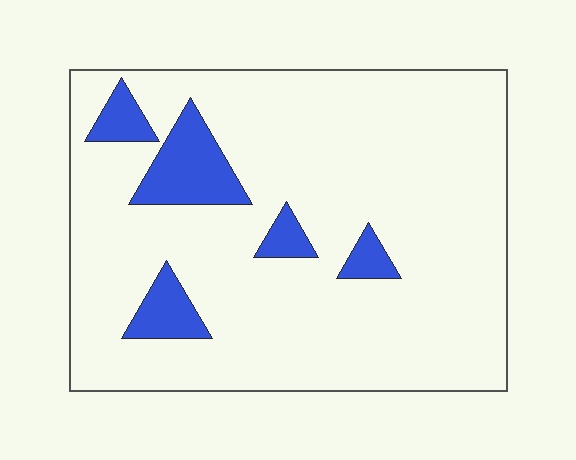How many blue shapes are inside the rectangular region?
5.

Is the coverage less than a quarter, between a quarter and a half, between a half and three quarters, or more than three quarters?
Less than a quarter.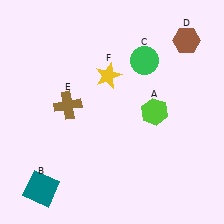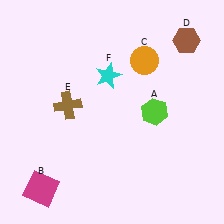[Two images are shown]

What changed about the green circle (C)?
In Image 1, C is green. In Image 2, it changed to orange.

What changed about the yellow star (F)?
In Image 1, F is yellow. In Image 2, it changed to cyan.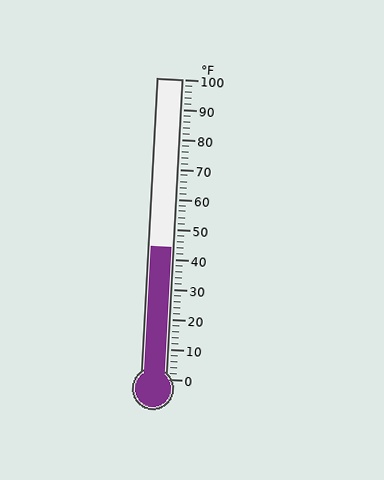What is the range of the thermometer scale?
The thermometer scale ranges from 0°F to 100°F.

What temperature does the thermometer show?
The thermometer shows approximately 44°F.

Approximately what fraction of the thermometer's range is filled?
The thermometer is filled to approximately 45% of its range.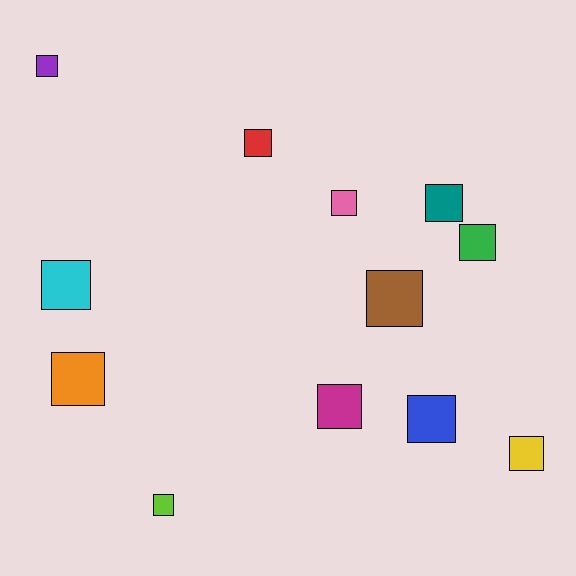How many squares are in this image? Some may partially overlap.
There are 12 squares.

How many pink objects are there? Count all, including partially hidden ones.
There is 1 pink object.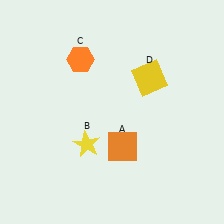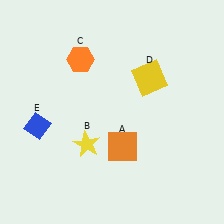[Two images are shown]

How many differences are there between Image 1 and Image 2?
There is 1 difference between the two images.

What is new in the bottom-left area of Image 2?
A blue diamond (E) was added in the bottom-left area of Image 2.